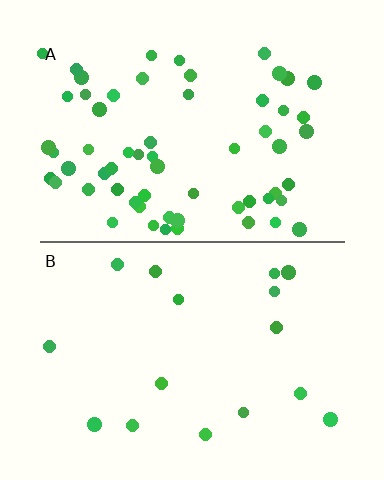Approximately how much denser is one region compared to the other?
Approximately 3.8× — region A over region B.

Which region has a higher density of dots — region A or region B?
A (the top).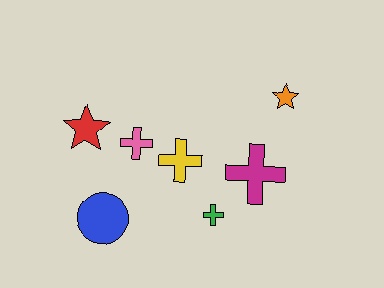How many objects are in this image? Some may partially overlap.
There are 7 objects.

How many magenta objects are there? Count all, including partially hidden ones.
There is 1 magenta object.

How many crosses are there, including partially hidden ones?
There are 4 crosses.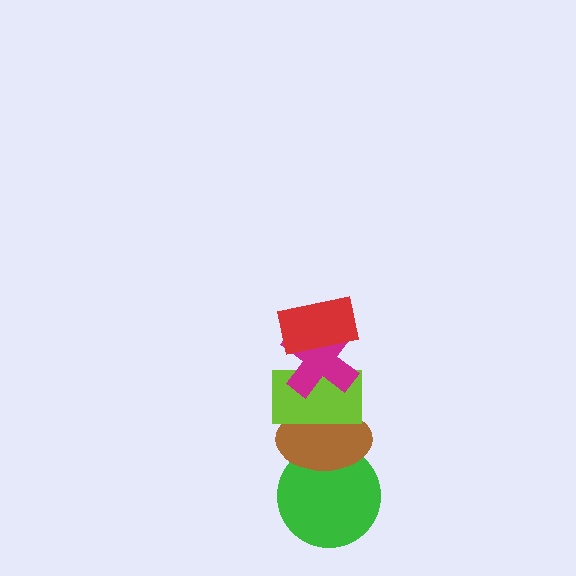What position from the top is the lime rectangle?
The lime rectangle is 3rd from the top.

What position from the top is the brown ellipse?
The brown ellipse is 4th from the top.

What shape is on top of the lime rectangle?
The magenta cross is on top of the lime rectangle.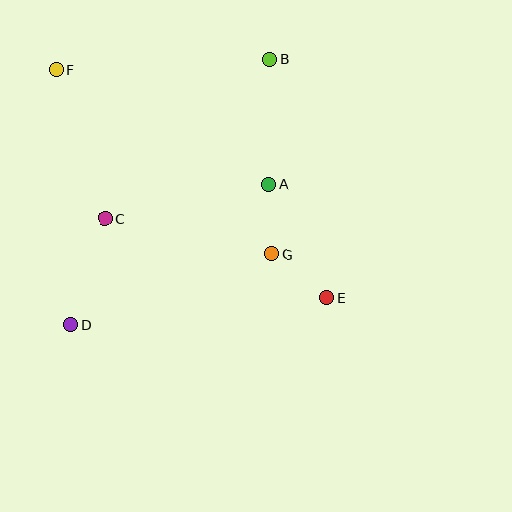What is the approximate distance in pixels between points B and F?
The distance between B and F is approximately 214 pixels.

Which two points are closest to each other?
Points A and G are closest to each other.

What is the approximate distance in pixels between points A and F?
The distance between A and F is approximately 242 pixels.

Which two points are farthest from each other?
Points E and F are farthest from each other.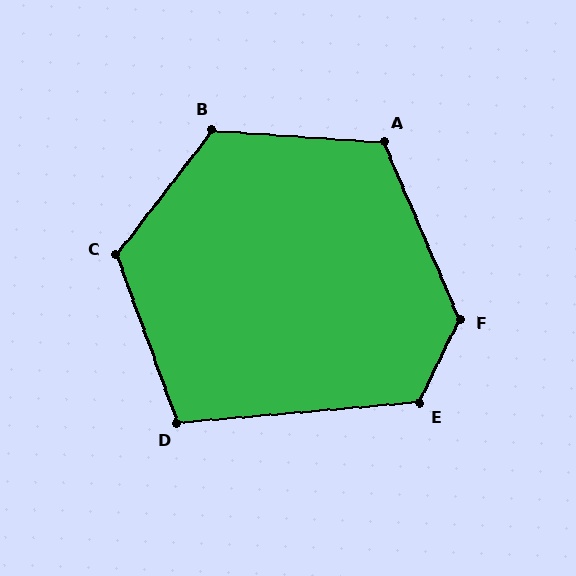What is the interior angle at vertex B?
Approximately 124 degrees (obtuse).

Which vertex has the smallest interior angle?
D, at approximately 105 degrees.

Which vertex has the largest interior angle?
F, at approximately 131 degrees.